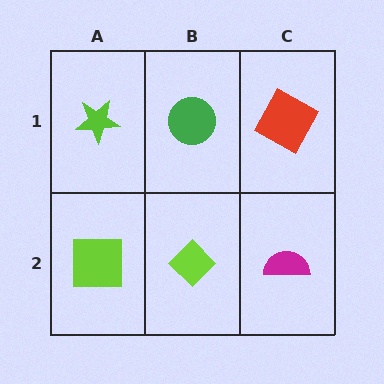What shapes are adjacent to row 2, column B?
A green circle (row 1, column B), a lime square (row 2, column A), a magenta semicircle (row 2, column C).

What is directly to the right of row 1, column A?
A green circle.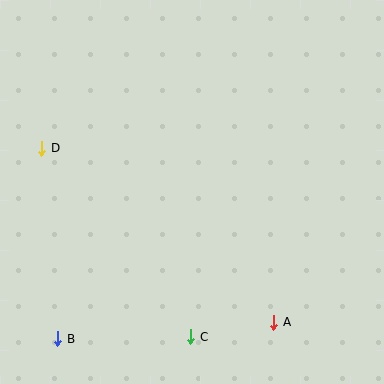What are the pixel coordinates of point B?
Point B is at (58, 339).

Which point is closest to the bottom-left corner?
Point B is closest to the bottom-left corner.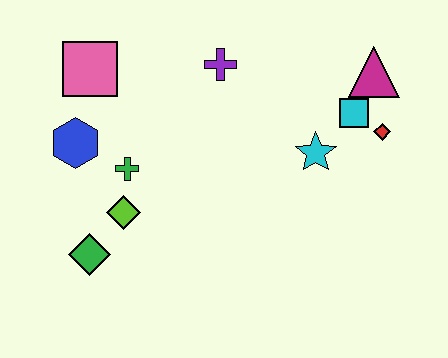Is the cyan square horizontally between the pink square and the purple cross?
No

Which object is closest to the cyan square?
The red diamond is closest to the cyan square.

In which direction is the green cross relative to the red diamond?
The green cross is to the left of the red diamond.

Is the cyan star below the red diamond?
Yes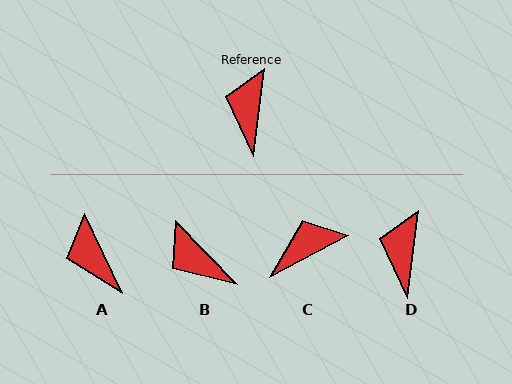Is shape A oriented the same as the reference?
No, it is off by about 33 degrees.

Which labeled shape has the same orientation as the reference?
D.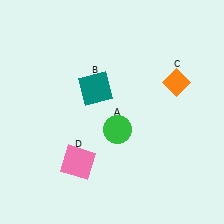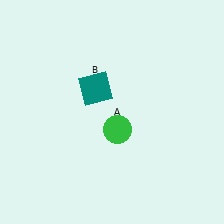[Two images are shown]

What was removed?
The pink square (D), the orange diamond (C) were removed in Image 2.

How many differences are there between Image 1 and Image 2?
There are 2 differences between the two images.